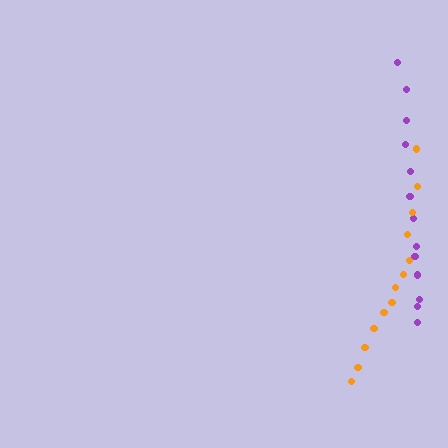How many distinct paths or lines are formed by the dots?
There are 2 distinct paths.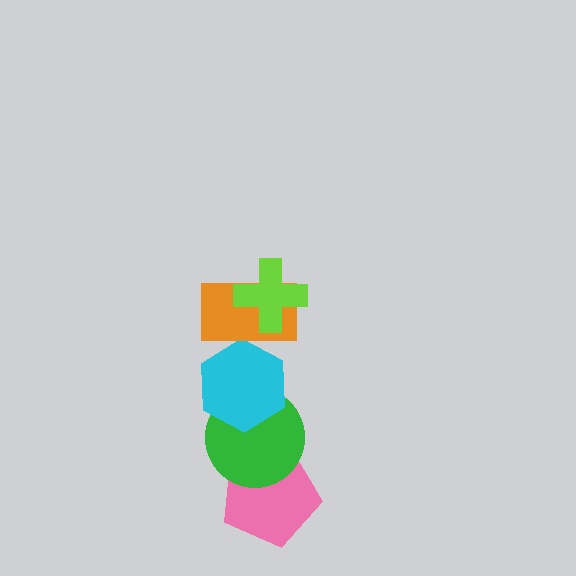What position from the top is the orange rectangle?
The orange rectangle is 2nd from the top.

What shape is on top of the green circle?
The cyan hexagon is on top of the green circle.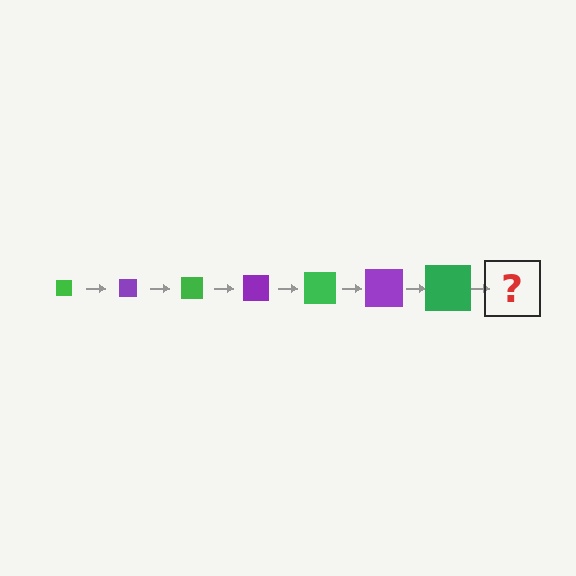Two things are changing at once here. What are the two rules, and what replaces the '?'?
The two rules are that the square grows larger each step and the color cycles through green and purple. The '?' should be a purple square, larger than the previous one.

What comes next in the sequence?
The next element should be a purple square, larger than the previous one.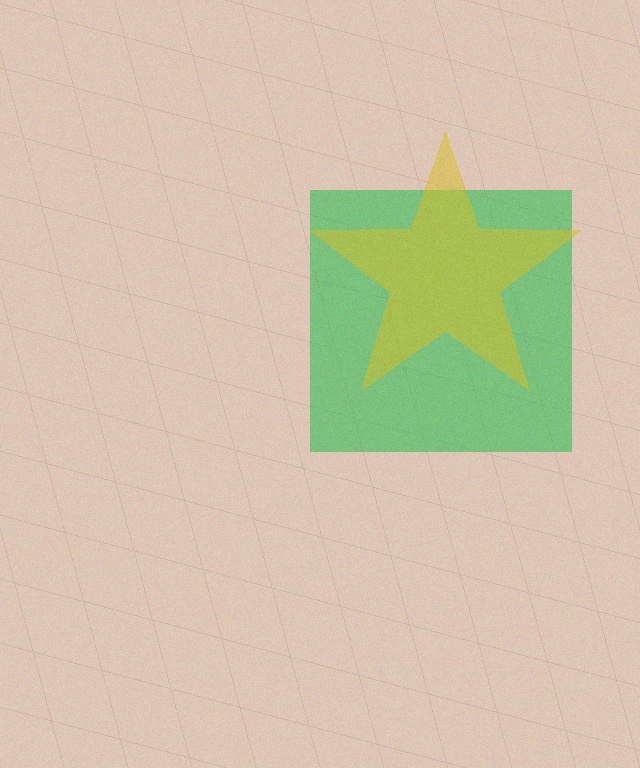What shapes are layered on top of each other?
The layered shapes are: a green square, a yellow star.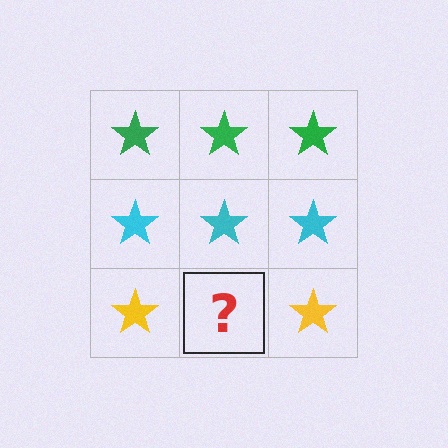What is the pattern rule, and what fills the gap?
The rule is that each row has a consistent color. The gap should be filled with a yellow star.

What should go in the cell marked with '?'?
The missing cell should contain a yellow star.